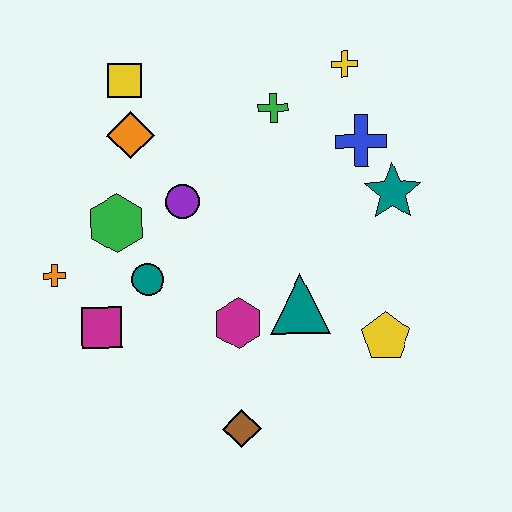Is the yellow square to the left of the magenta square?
No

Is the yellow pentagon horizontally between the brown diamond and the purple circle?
No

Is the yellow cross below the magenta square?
No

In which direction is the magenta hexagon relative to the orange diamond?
The magenta hexagon is below the orange diamond.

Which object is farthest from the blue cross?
The orange cross is farthest from the blue cross.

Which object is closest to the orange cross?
The magenta square is closest to the orange cross.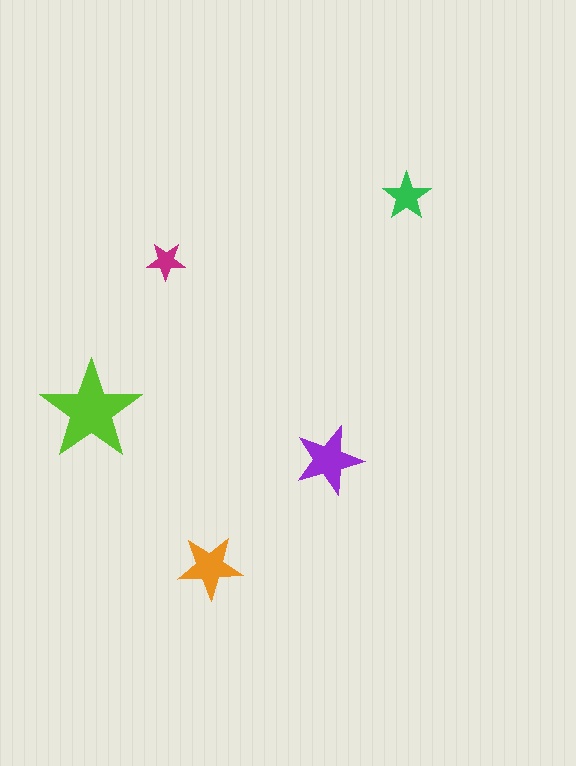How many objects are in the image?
There are 5 objects in the image.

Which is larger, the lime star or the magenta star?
The lime one.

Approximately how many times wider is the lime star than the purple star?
About 1.5 times wider.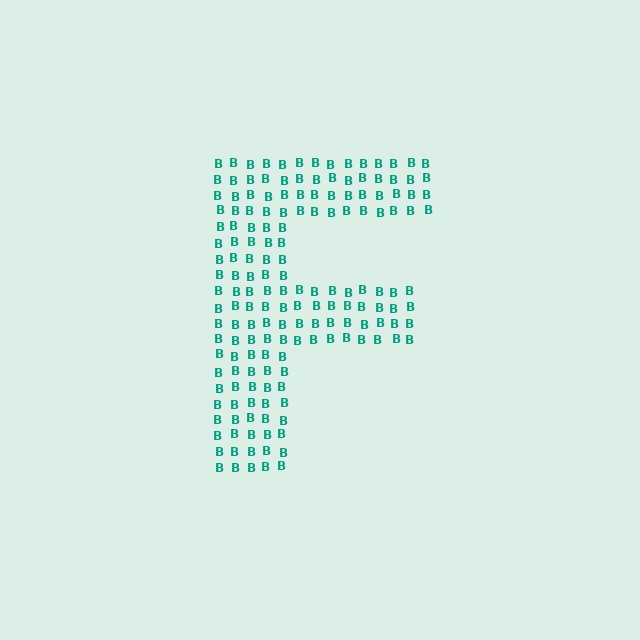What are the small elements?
The small elements are letter B's.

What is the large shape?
The large shape is the letter F.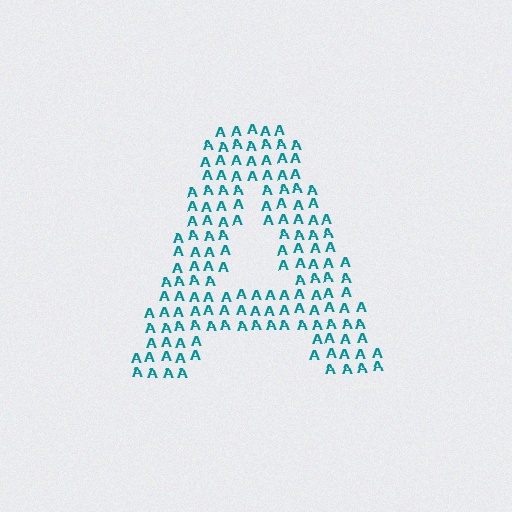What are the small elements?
The small elements are letter A's.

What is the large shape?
The large shape is the letter A.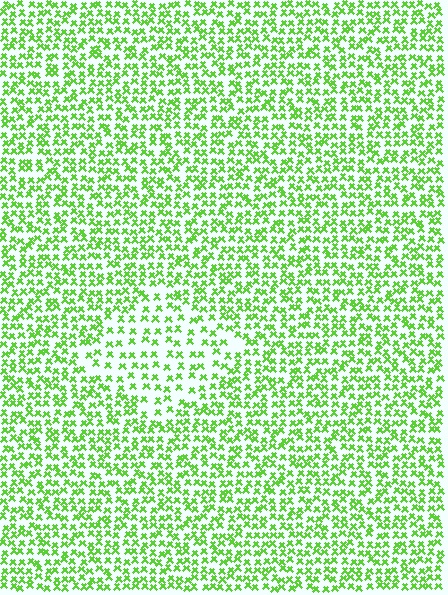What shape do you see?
I see a diamond.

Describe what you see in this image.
The image contains small lime elements arranged at two different densities. A diamond-shaped region is visible where the elements are less densely packed than the surrounding area.